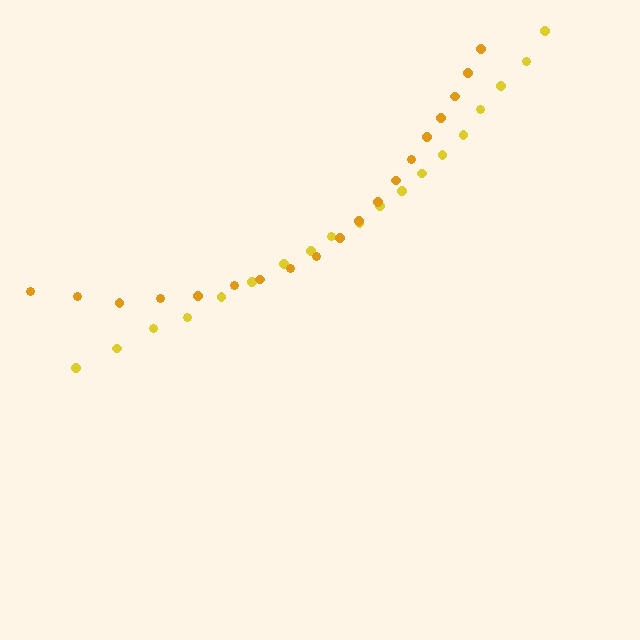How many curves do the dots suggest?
There are 2 distinct paths.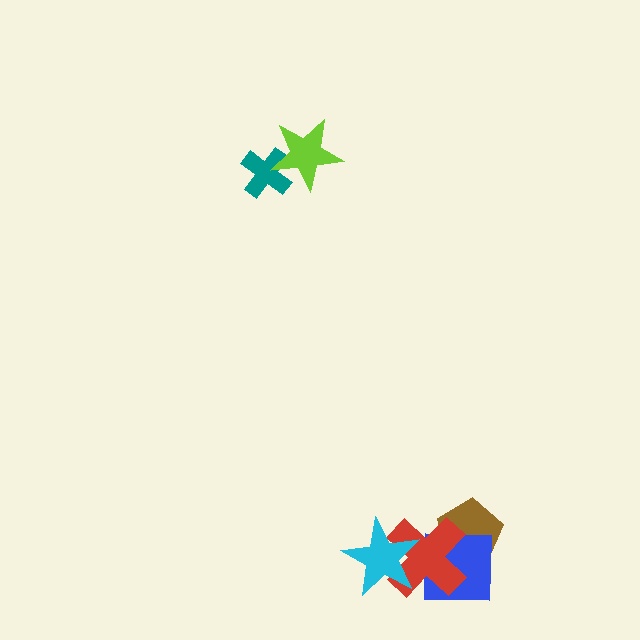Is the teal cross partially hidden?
Yes, it is partially covered by another shape.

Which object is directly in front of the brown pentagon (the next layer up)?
The blue square is directly in front of the brown pentagon.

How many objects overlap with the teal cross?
1 object overlaps with the teal cross.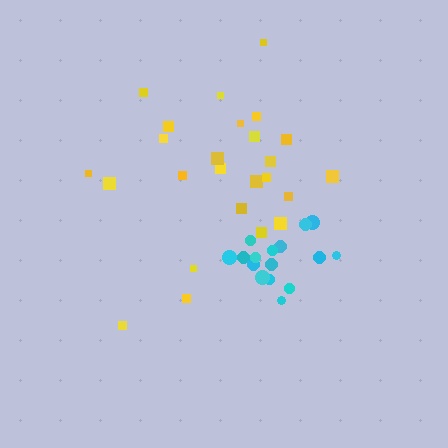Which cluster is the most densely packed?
Cyan.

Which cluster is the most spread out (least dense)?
Yellow.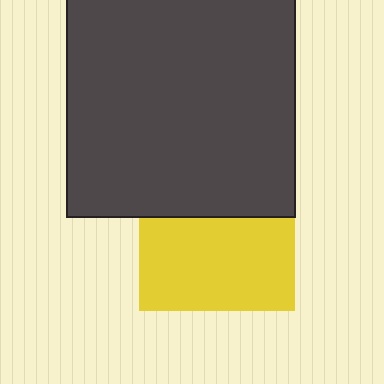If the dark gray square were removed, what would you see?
You would see the complete yellow square.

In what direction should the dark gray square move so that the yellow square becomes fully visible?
The dark gray square should move up. That is the shortest direction to clear the overlap and leave the yellow square fully visible.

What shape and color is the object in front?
The object in front is a dark gray square.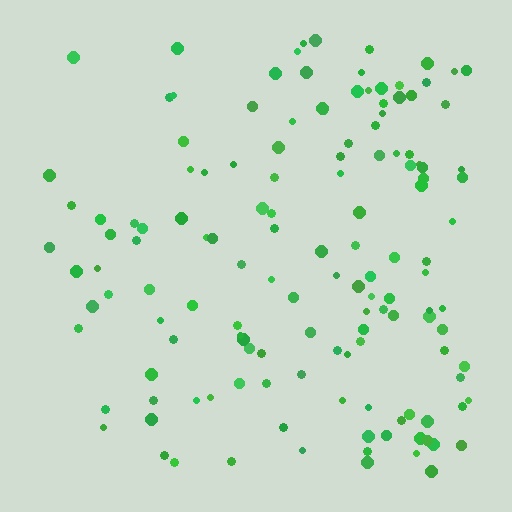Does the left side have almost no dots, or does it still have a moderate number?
Still a moderate number, just noticeably fewer than the right.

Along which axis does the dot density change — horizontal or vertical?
Horizontal.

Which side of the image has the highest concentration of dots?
The right.